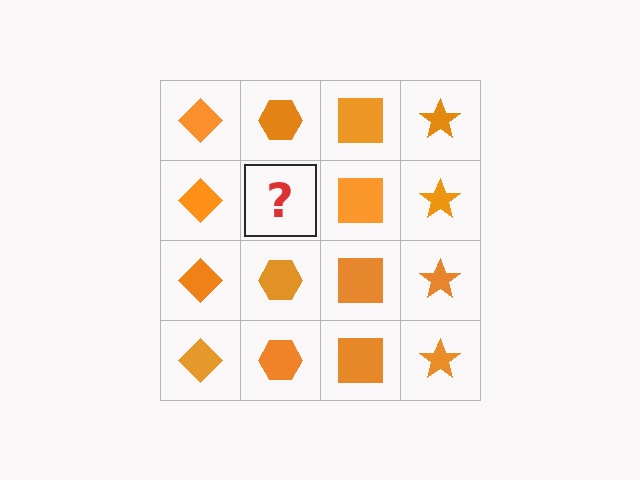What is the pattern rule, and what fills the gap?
The rule is that each column has a consistent shape. The gap should be filled with an orange hexagon.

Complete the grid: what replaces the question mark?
The question mark should be replaced with an orange hexagon.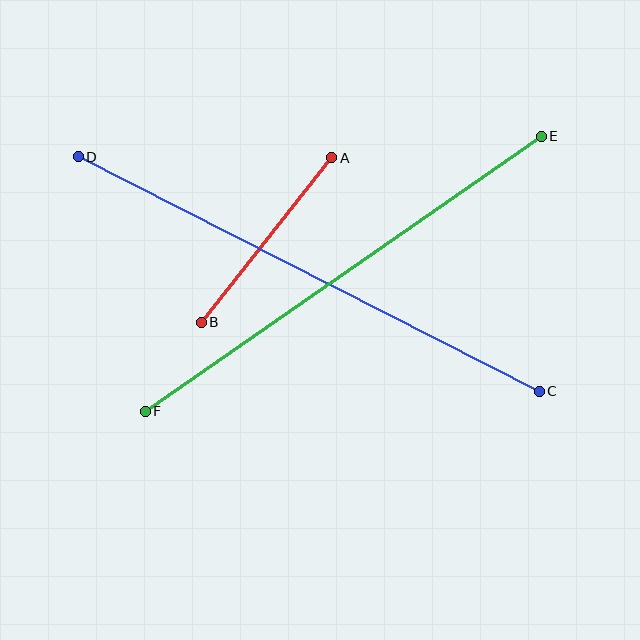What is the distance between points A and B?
The distance is approximately 210 pixels.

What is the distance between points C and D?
The distance is approximately 517 pixels.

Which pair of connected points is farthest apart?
Points C and D are farthest apart.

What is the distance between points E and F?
The distance is approximately 482 pixels.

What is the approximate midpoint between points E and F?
The midpoint is at approximately (343, 274) pixels.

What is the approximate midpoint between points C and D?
The midpoint is at approximately (309, 274) pixels.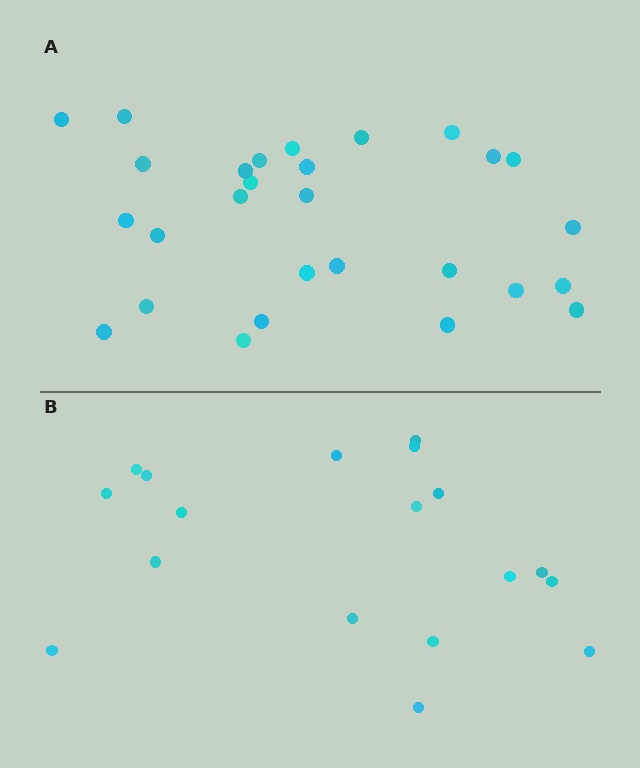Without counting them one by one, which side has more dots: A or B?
Region A (the top region) has more dots.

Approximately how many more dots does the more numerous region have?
Region A has roughly 10 or so more dots than region B.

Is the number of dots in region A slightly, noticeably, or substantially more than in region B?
Region A has substantially more. The ratio is roughly 1.6 to 1.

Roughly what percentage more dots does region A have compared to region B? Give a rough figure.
About 55% more.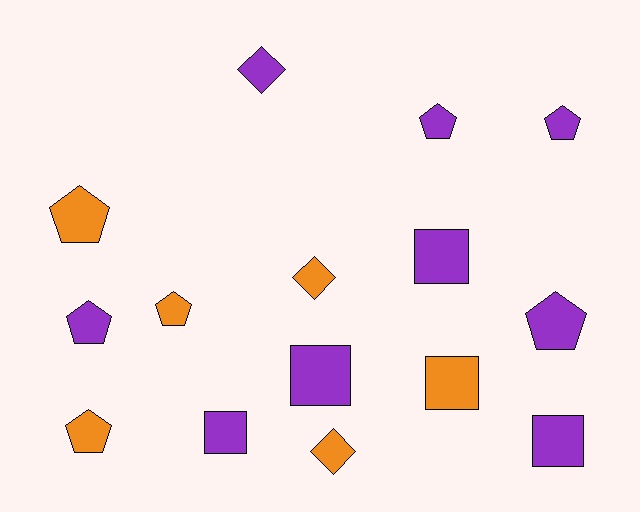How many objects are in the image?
There are 15 objects.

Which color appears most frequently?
Purple, with 9 objects.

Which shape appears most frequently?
Pentagon, with 7 objects.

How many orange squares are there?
There is 1 orange square.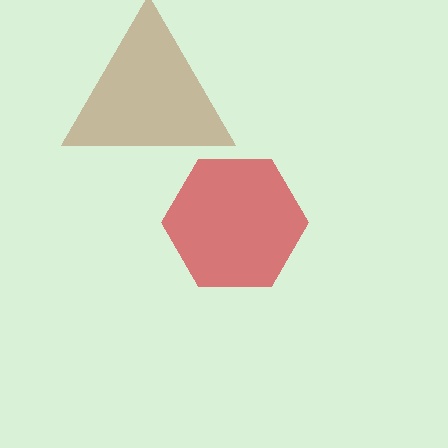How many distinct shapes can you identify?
There are 2 distinct shapes: a brown triangle, a red hexagon.